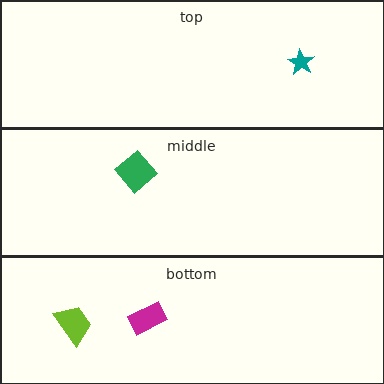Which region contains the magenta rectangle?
The bottom region.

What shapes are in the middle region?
The green diamond.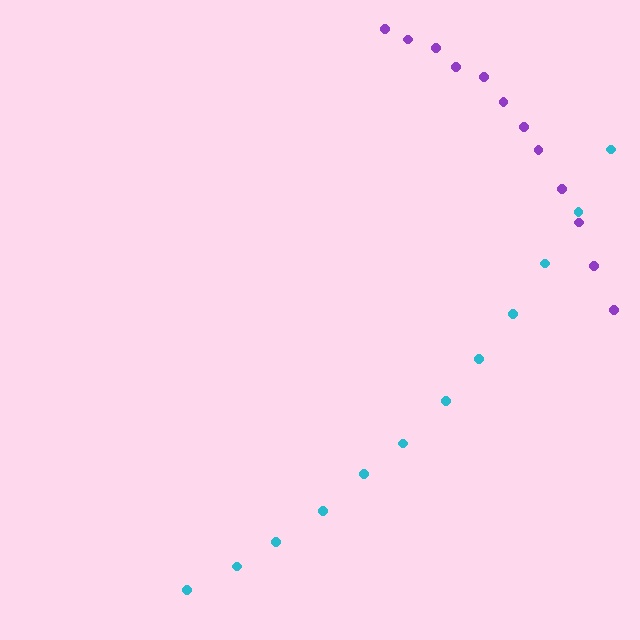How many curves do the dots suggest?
There are 2 distinct paths.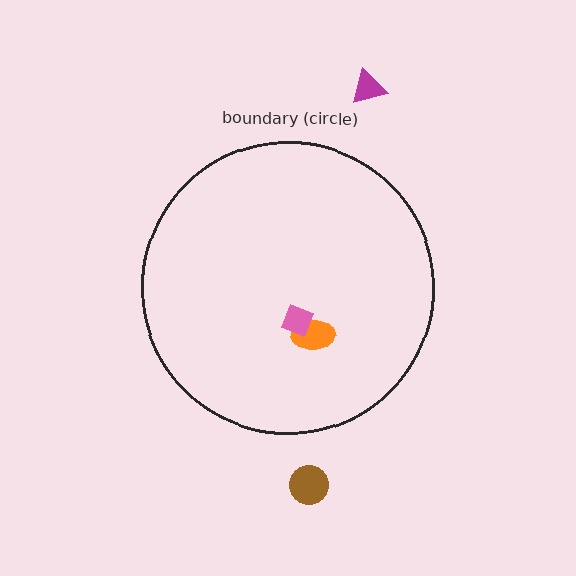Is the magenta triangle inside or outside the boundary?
Outside.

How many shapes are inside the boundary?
2 inside, 2 outside.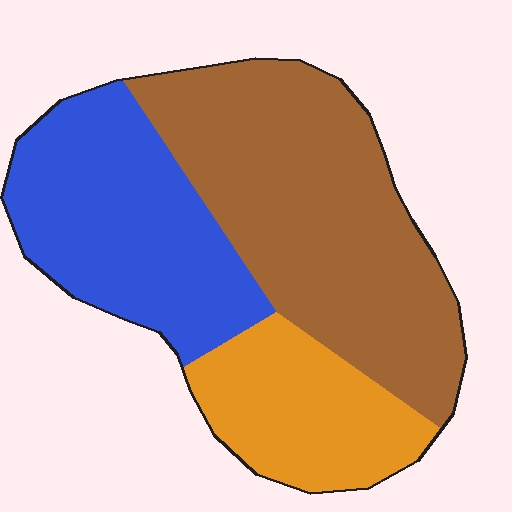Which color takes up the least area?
Orange, at roughly 20%.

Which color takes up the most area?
Brown, at roughly 45%.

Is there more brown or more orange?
Brown.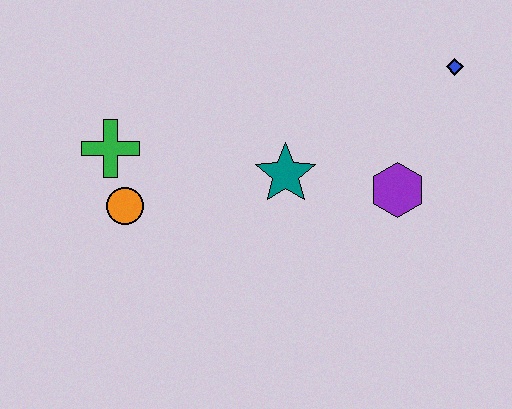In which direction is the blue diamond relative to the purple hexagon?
The blue diamond is above the purple hexagon.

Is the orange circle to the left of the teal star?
Yes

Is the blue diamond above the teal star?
Yes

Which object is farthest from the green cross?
The blue diamond is farthest from the green cross.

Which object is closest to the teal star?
The purple hexagon is closest to the teal star.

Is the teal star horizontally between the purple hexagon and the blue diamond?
No